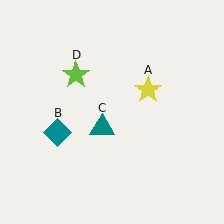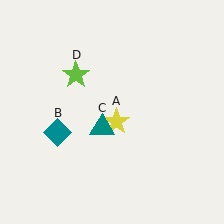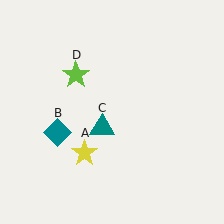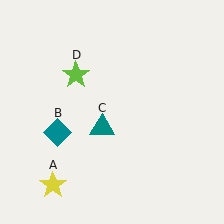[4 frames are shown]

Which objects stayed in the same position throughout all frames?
Teal diamond (object B) and teal triangle (object C) and lime star (object D) remained stationary.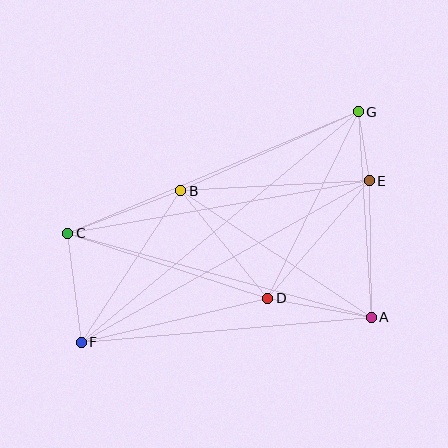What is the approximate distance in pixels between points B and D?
The distance between B and D is approximately 139 pixels.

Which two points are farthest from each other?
Points F and G are farthest from each other.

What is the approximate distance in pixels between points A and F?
The distance between A and F is approximately 291 pixels.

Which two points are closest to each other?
Points E and G are closest to each other.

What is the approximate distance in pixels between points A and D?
The distance between A and D is approximately 105 pixels.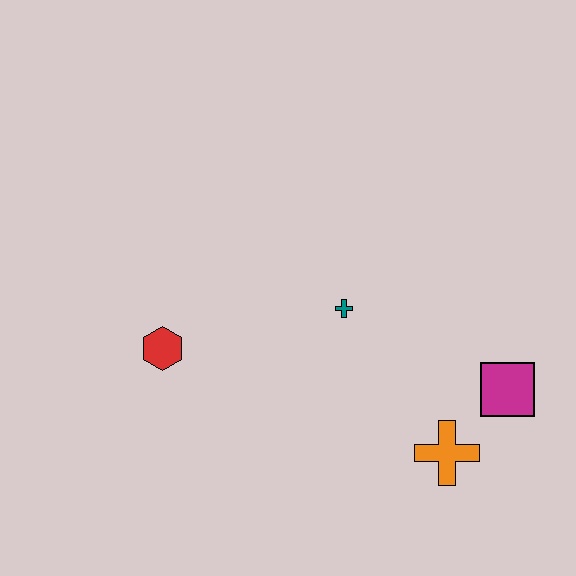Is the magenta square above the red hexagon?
No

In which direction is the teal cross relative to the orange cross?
The teal cross is above the orange cross.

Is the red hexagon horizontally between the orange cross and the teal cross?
No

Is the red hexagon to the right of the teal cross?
No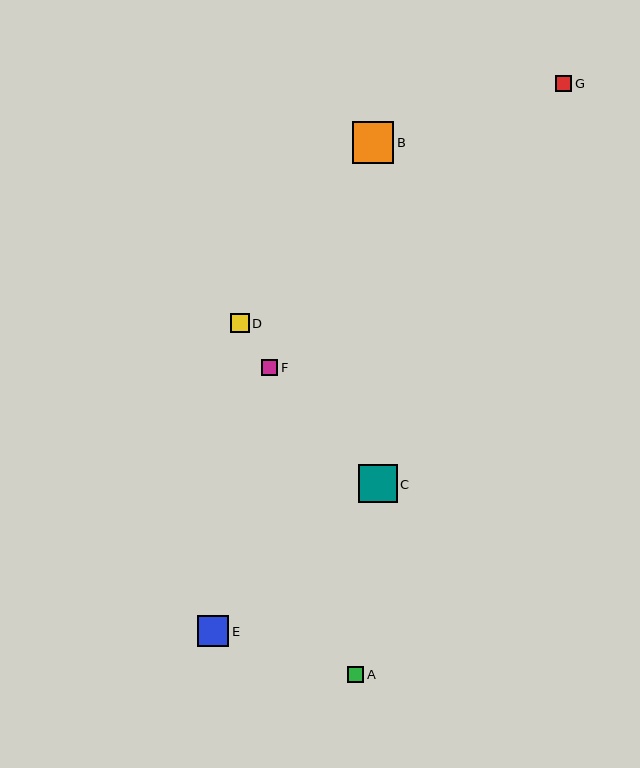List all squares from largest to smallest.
From largest to smallest: B, C, E, D, G, A, F.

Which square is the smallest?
Square F is the smallest with a size of approximately 16 pixels.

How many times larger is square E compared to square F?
Square E is approximately 2.0 times the size of square F.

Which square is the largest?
Square B is the largest with a size of approximately 41 pixels.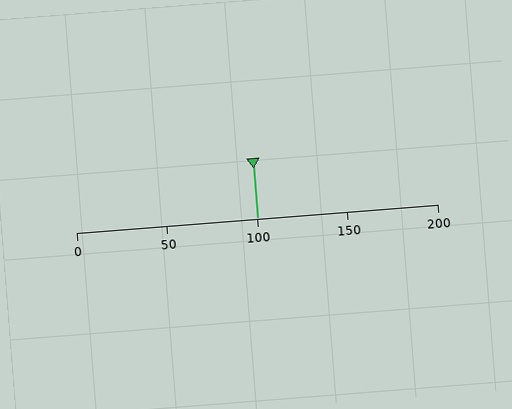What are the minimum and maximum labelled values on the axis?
The axis runs from 0 to 200.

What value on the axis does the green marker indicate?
The marker indicates approximately 100.